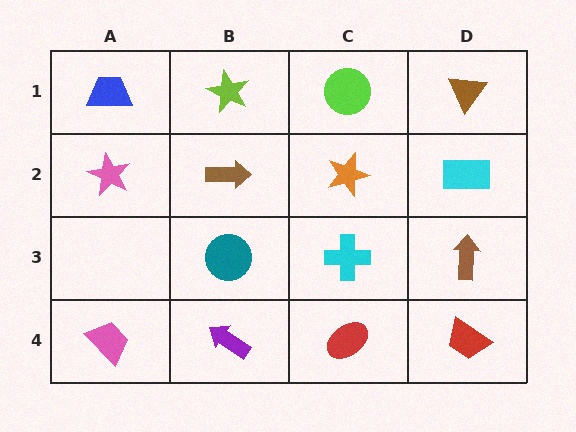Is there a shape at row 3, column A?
No, that cell is empty.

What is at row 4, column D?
A red trapezoid.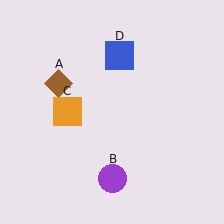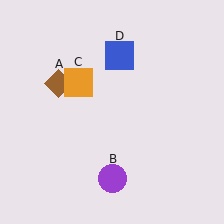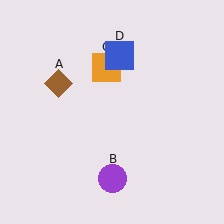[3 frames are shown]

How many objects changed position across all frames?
1 object changed position: orange square (object C).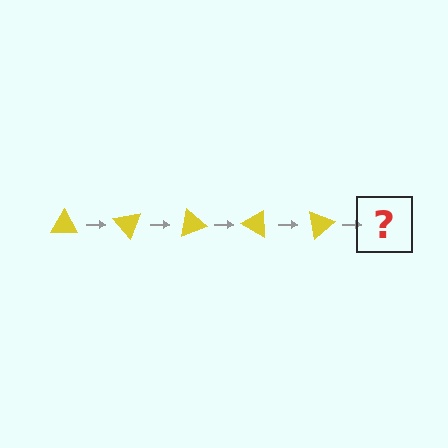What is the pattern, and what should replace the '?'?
The pattern is that the triangle rotates 50 degrees each step. The '?' should be a yellow triangle rotated 250 degrees.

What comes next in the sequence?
The next element should be a yellow triangle rotated 250 degrees.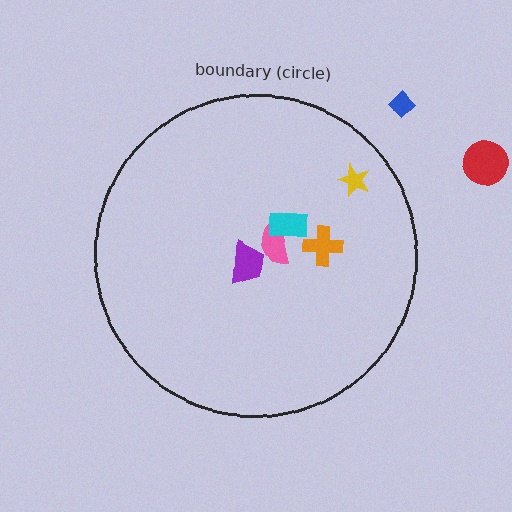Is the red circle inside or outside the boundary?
Outside.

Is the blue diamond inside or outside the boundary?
Outside.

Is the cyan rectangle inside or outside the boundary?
Inside.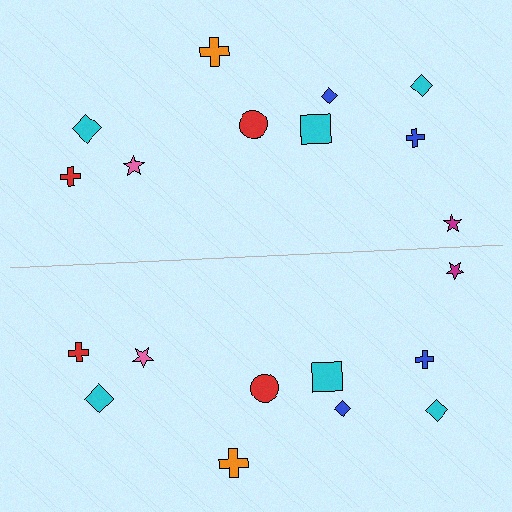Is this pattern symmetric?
Yes, this pattern has bilateral (reflection) symmetry.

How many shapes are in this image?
There are 20 shapes in this image.